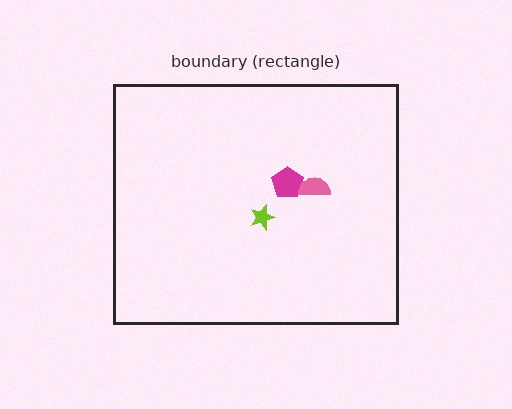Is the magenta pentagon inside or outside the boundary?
Inside.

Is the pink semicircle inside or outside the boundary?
Inside.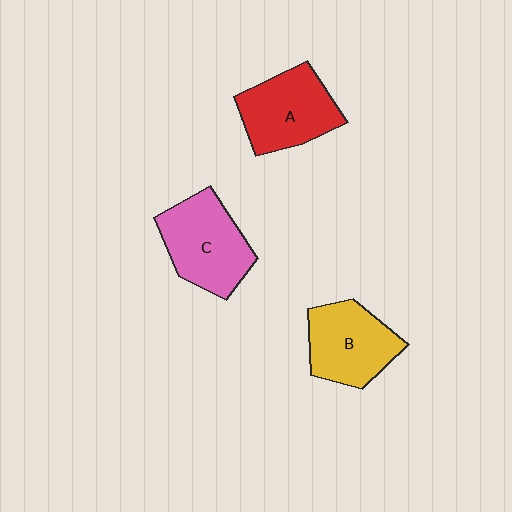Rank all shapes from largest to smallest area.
From largest to smallest: C (pink), A (red), B (yellow).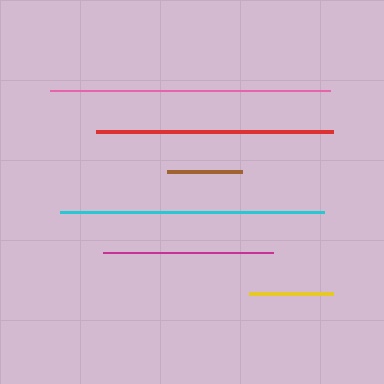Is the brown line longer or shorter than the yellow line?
The yellow line is longer than the brown line.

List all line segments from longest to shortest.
From longest to shortest: pink, cyan, red, magenta, yellow, brown.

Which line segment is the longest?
The pink line is the longest at approximately 280 pixels.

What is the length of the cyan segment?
The cyan segment is approximately 264 pixels long.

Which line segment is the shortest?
The brown line is the shortest at approximately 75 pixels.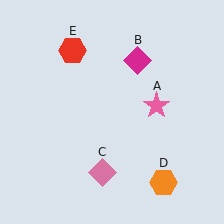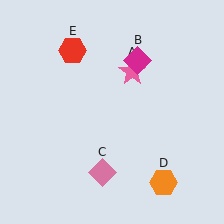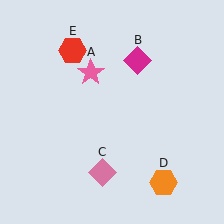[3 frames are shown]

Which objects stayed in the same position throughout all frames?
Magenta diamond (object B) and pink diamond (object C) and orange hexagon (object D) and red hexagon (object E) remained stationary.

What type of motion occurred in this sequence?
The pink star (object A) rotated counterclockwise around the center of the scene.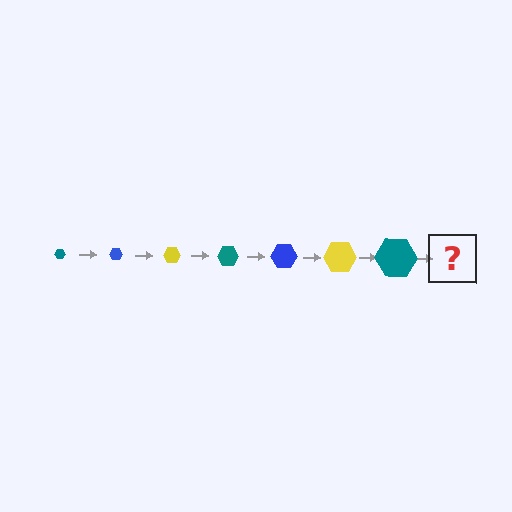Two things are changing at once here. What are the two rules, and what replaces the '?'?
The two rules are that the hexagon grows larger each step and the color cycles through teal, blue, and yellow. The '?' should be a blue hexagon, larger than the previous one.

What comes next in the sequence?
The next element should be a blue hexagon, larger than the previous one.